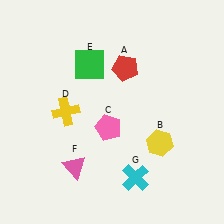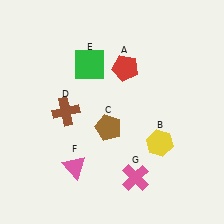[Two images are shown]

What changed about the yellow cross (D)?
In Image 1, D is yellow. In Image 2, it changed to brown.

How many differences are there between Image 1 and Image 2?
There are 3 differences between the two images.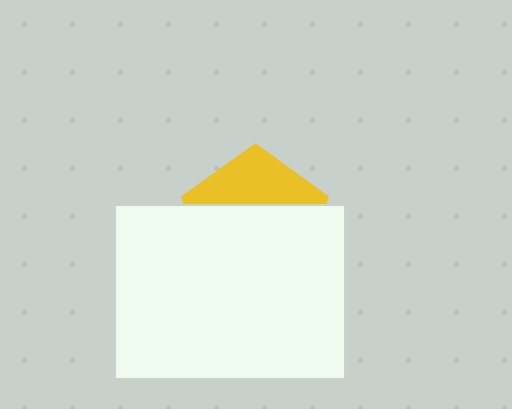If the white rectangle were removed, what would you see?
You would see the complete yellow pentagon.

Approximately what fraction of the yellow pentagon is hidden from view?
Roughly 65% of the yellow pentagon is hidden behind the white rectangle.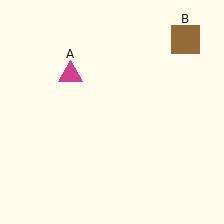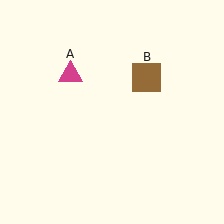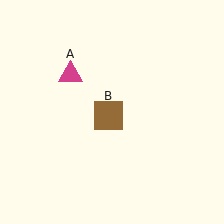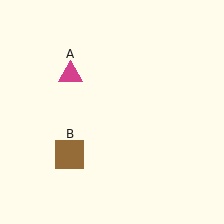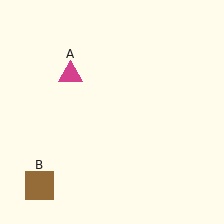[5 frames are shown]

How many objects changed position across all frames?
1 object changed position: brown square (object B).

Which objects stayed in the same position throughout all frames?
Magenta triangle (object A) remained stationary.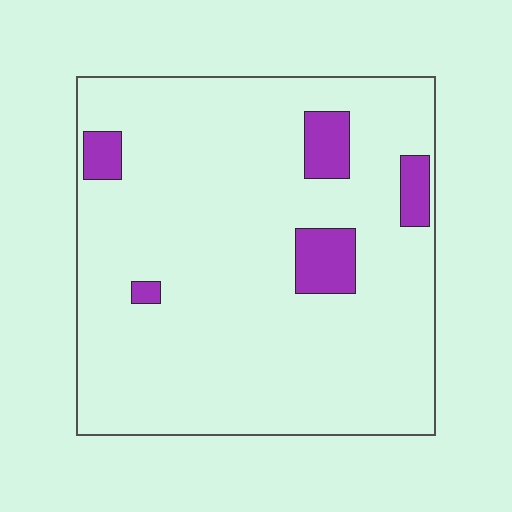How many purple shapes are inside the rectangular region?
5.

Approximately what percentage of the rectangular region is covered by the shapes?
Approximately 10%.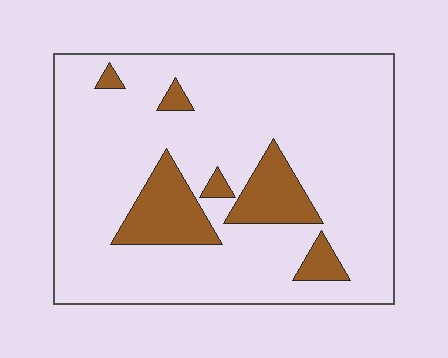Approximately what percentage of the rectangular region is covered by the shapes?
Approximately 15%.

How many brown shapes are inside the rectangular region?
6.